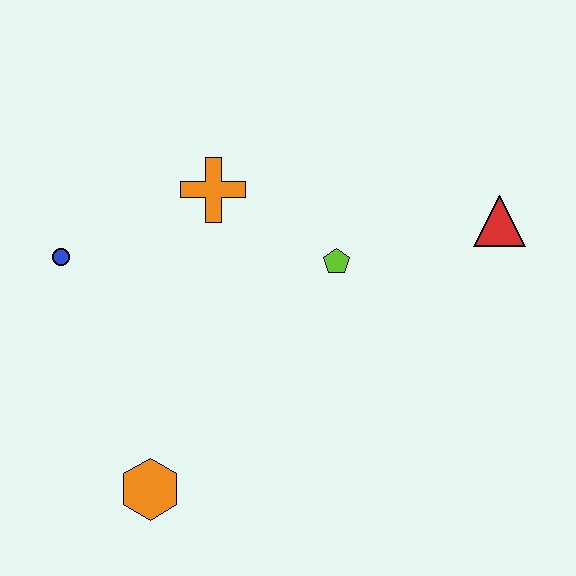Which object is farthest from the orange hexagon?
The red triangle is farthest from the orange hexagon.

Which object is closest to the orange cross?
The lime pentagon is closest to the orange cross.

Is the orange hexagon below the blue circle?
Yes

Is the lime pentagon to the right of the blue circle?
Yes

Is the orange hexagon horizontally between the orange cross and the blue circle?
Yes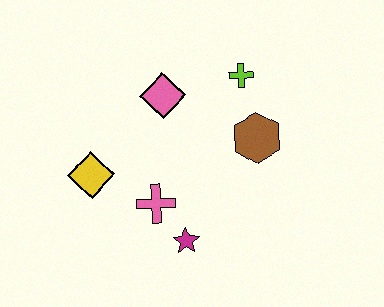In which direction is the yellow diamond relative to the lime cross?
The yellow diamond is to the left of the lime cross.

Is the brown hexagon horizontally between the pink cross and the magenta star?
No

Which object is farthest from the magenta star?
The lime cross is farthest from the magenta star.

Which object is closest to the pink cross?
The magenta star is closest to the pink cross.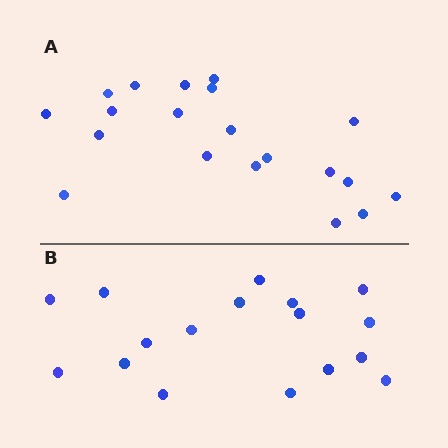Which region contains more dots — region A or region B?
Region A (the top region) has more dots.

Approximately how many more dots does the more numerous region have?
Region A has just a few more — roughly 2 or 3 more dots than region B.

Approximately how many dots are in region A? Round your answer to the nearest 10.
About 20 dots.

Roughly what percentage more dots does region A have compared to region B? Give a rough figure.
About 20% more.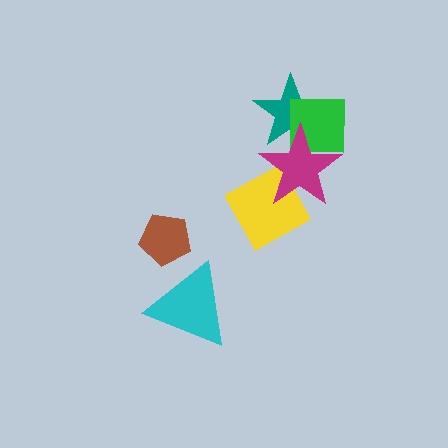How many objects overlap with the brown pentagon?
0 objects overlap with the brown pentagon.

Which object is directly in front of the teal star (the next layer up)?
The green square is directly in front of the teal star.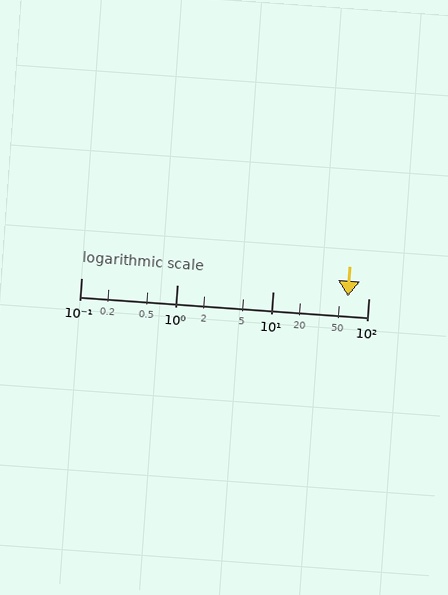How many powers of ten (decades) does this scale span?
The scale spans 3 decades, from 0.1 to 100.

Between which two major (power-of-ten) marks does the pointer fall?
The pointer is between 10 and 100.